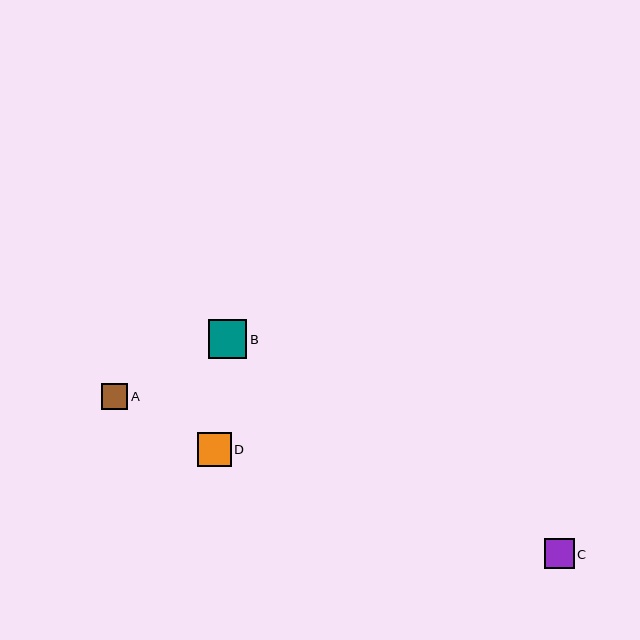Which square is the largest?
Square B is the largest with a size of approximately 38 pixels.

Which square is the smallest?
Square A is the smallest with a size of approximately 26 pixels.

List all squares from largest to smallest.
From largest to smallest: B, D, C, A.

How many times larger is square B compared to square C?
Square B is approximately 1.3 times the size of square C.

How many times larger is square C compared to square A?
Square C is approximately 1.1 times the size of square A.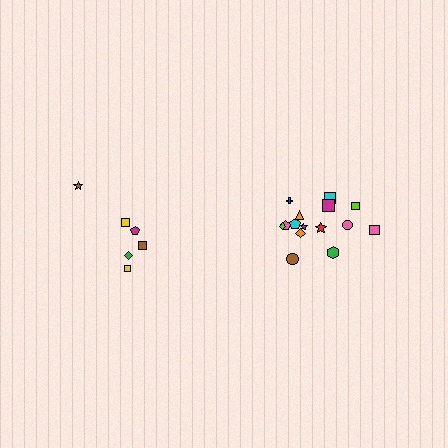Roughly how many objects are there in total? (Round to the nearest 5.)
Roughly 20 objects in total.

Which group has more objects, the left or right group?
The right group.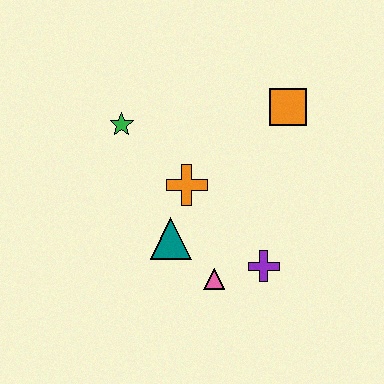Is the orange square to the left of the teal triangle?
No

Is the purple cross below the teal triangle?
Yes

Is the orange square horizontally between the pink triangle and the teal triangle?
No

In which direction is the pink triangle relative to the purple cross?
The pink triangle is to the left of the purple cross.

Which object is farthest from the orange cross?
The orange square is farthest from the orange cross.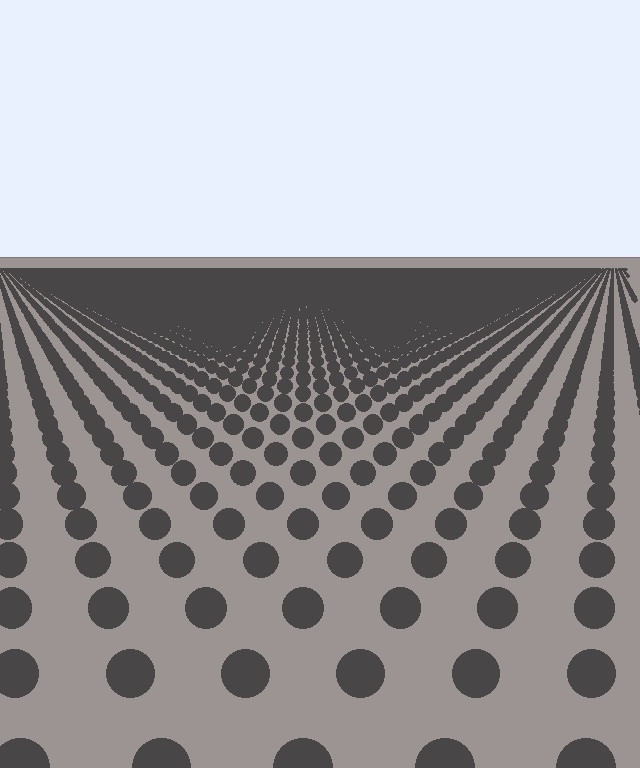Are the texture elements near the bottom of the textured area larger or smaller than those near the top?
Larger. Near the bottom, elements are closer to the viewer and appear at a bigger on-screen size.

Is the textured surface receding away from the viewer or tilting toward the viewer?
The surface is receding away from the viewer. Texture elements get smaller and denser toward the top.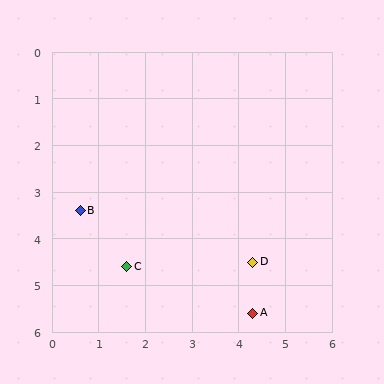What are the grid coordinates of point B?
Point B is at approximately (0.6, 3.4).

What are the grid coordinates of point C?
Point C is at approximately (1.6, 4.6).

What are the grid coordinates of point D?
Point D is at approximately (4.3, 4.5).